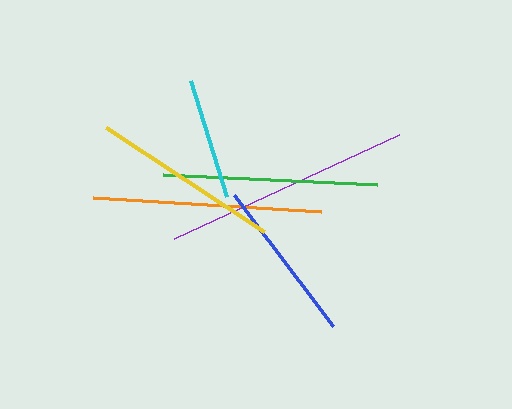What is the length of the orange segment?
The orange segment is approximately 228 pixels long.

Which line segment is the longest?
The purple line is the longest at approximately 248 pixels.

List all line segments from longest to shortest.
From longest to shortest: purple, orange, green, yellow, blue, cyan.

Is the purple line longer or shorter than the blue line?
The purple line is longer than the blue line.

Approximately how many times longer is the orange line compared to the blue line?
The orange line is approximately 1.4 times the length of the blue line.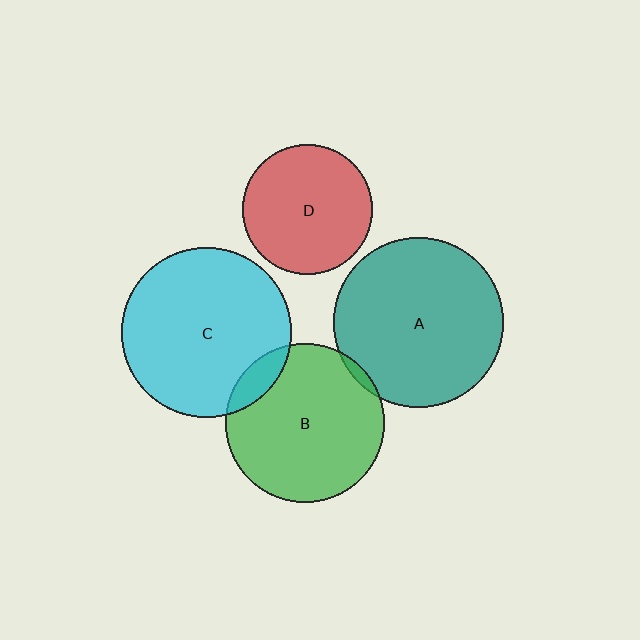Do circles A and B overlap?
Yes.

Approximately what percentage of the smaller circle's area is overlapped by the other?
Approximately 5%.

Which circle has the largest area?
Circle C (cyan).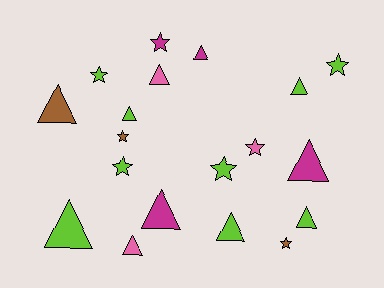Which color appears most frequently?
Lime, with 9 objects.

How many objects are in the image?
There are 19 objects.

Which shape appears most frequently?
Triangle, with 11 objects.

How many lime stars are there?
There are 4 lime stars.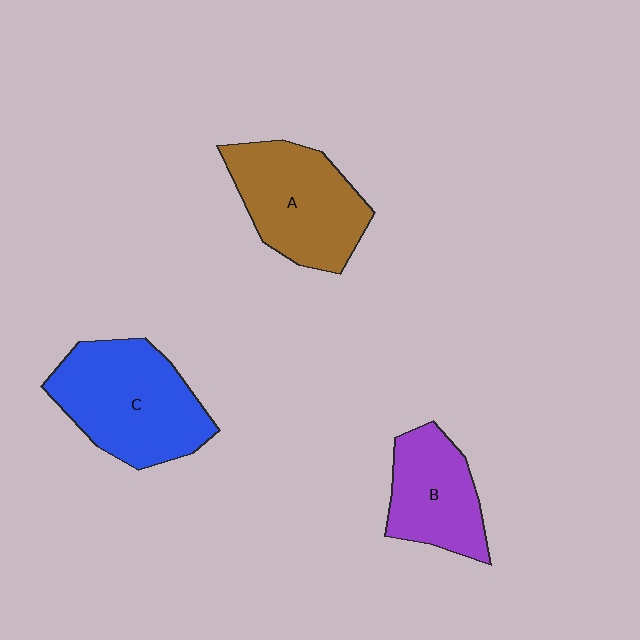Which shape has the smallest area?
Shape B (purple).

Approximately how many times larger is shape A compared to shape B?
Approximately 1.3 times.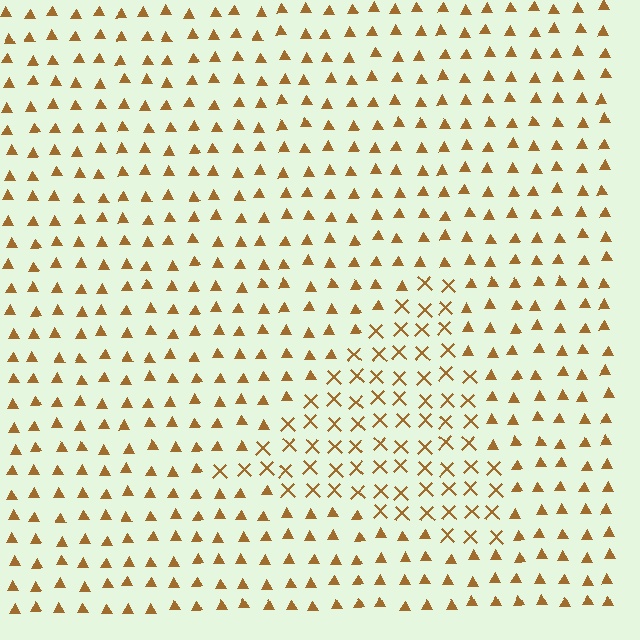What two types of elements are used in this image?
The image uses X marks inside the triangle region and triangles outside it.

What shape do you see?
I see a triangle.